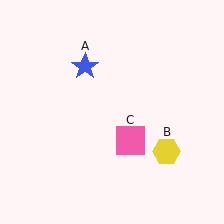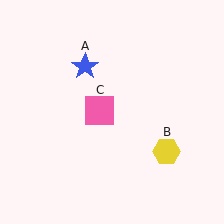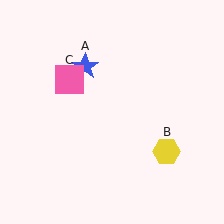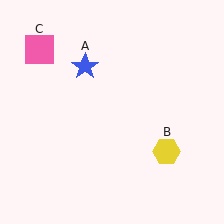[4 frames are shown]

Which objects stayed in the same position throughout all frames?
Blue star (object A) and yellow hexagon (object B) remained stationary.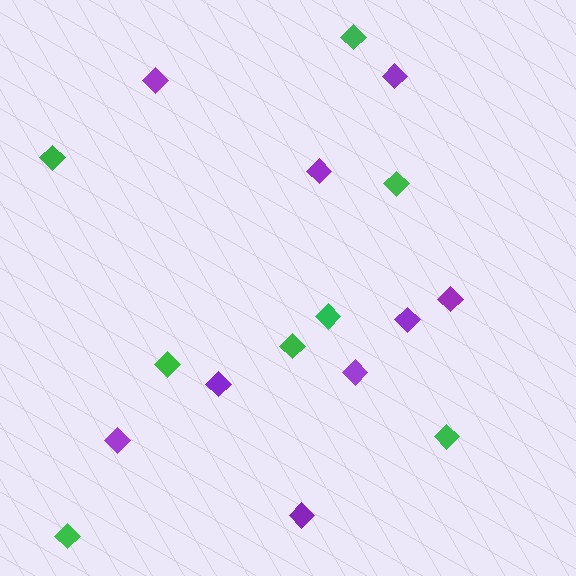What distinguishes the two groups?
There are 2 groups: one group of green diamonds (8) and one group of purple diamonds (9).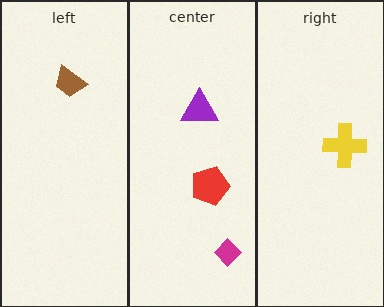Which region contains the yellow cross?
The right region.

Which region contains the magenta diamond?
The center region.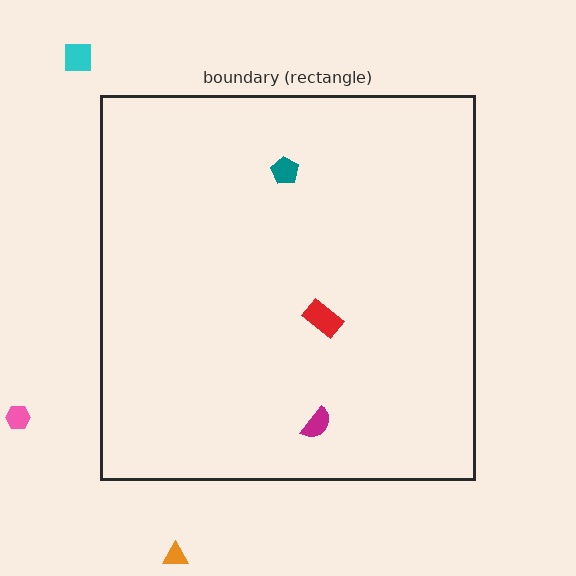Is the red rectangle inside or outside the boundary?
Inside.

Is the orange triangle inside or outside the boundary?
Outside.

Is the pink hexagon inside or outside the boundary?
Outside.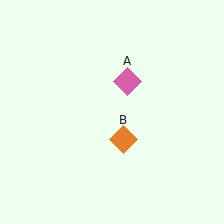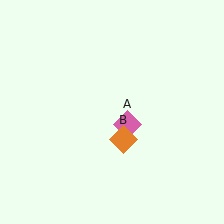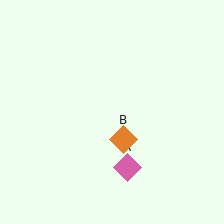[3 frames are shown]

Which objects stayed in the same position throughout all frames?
Orange diamond (object B) remained stationary.